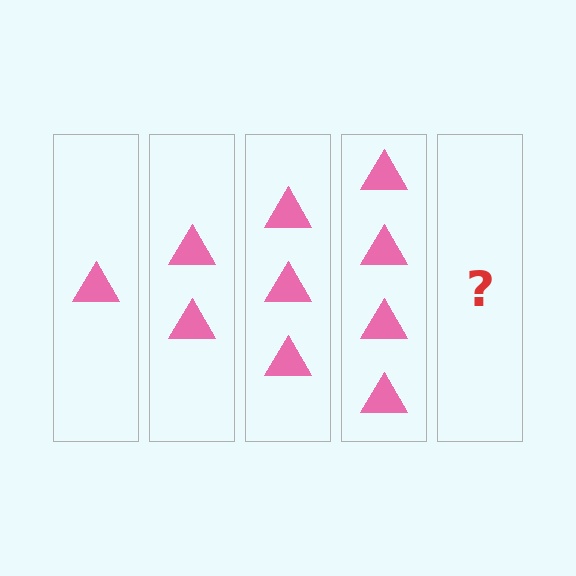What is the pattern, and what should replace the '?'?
The pattern is that each step adds one more triangle. The '?' should be 5 triangles.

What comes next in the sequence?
The next element should be 5 triangles.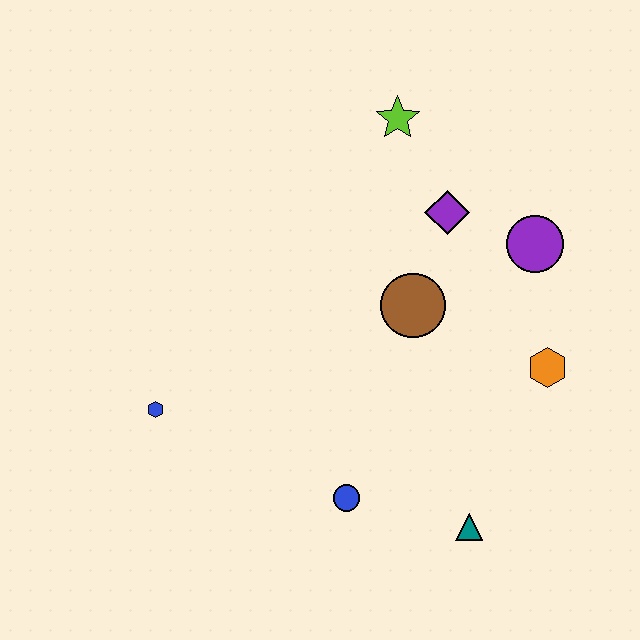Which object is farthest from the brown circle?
The blue hexagon is farthest from the brown circle.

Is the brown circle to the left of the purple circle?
Yes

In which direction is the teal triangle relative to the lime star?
The teal triangle is below the lime star.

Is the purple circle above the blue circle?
Yes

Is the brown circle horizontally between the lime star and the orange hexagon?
Yes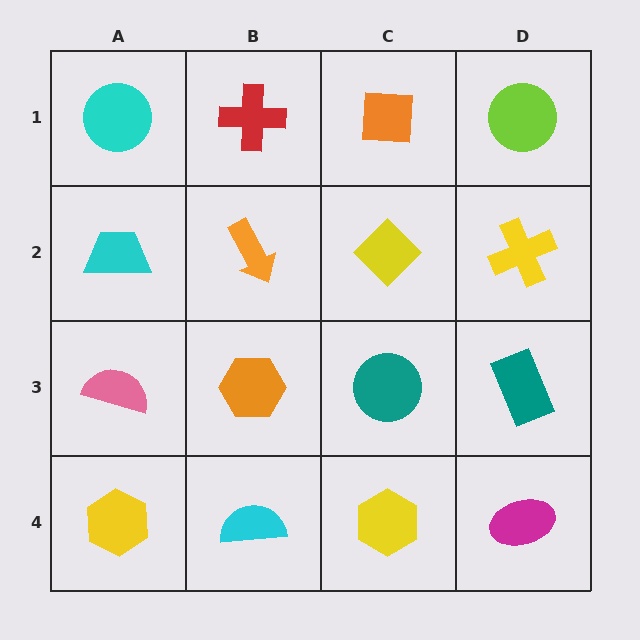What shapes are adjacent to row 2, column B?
A red cross (row 1, column B), an orange hexagon (row 3, column B), a cyan trapezoid (row 2, column A), a yellow diamond (row 2, column C).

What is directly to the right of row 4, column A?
A cyan semicircle.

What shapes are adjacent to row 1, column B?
An orange arrow (row 2, column B), a cyan circle (row 1, column A), an orange square (row 1, column C).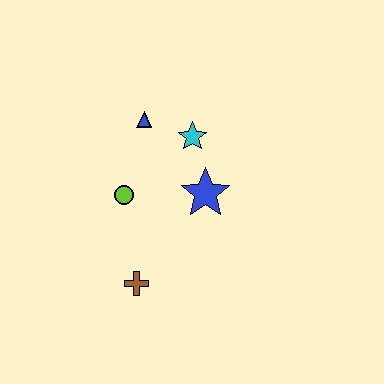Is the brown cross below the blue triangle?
Yes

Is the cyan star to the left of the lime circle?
No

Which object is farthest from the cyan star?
The brown cross is farthest from the cyan star.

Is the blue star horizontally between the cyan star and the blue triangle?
No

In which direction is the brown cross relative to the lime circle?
The brown cross is below the lime circle.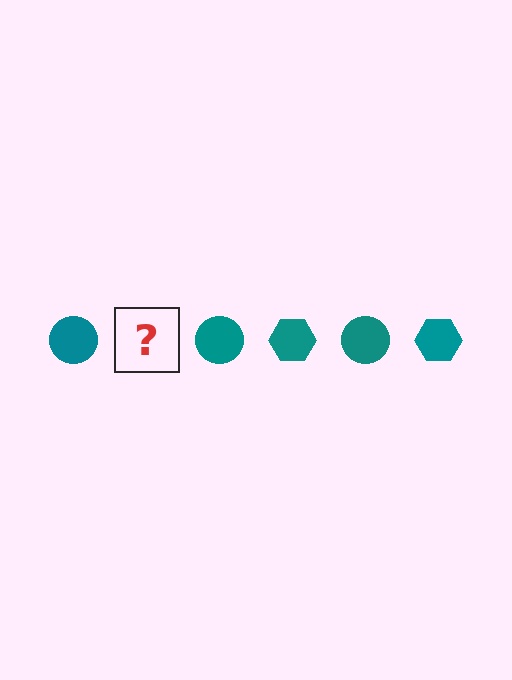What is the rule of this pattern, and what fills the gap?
The rule is that the pattern cycles through circle, hexagon shapes in teal. The gap should be filled with a teal hexagon.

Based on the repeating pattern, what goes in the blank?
The blank should be a teal hexagon.